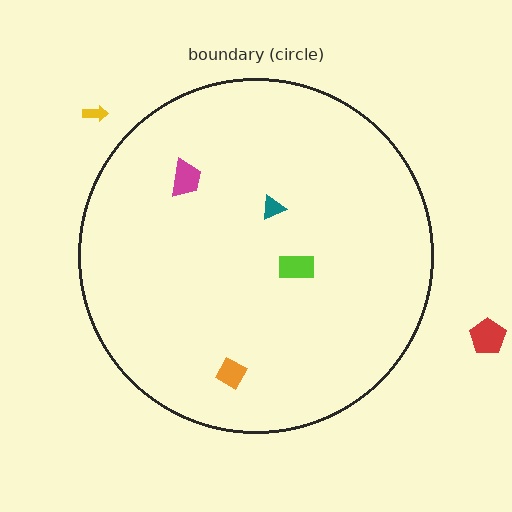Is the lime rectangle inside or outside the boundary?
Inside.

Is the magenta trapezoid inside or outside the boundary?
Inside.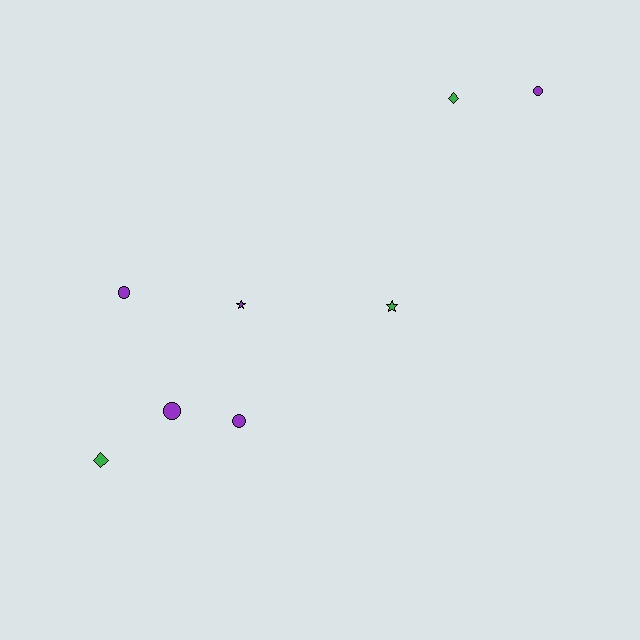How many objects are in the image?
There are 8 objects.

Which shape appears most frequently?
Circle, with 4 objects.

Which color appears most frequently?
Purple, with 5 objects.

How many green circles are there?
There are no green circles.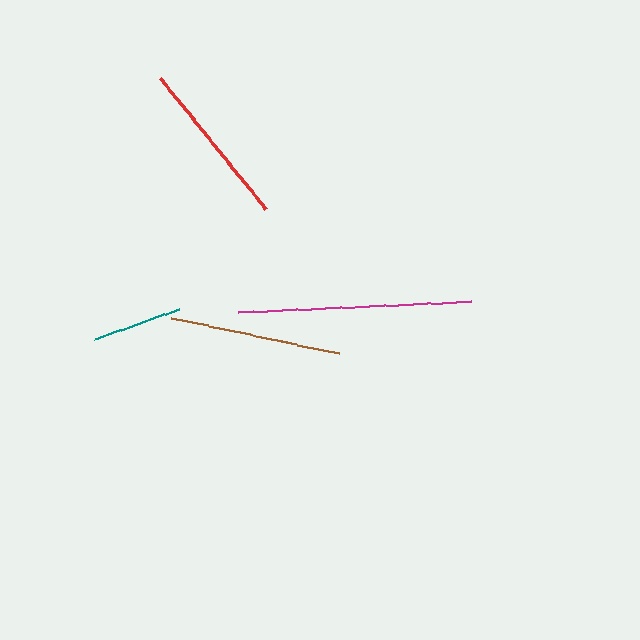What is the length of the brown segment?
The brown segment is approximately 173 pixels long.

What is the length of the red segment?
The red segment is approximately 168 pixels long.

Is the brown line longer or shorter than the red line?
The brown line is longer than the red line.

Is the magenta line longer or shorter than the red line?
The magenta line is longer than the red line.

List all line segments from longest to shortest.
From longest to shortest: magenta, brown, red, teal.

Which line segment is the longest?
The magenta line is the longest at approximately 234 pixels.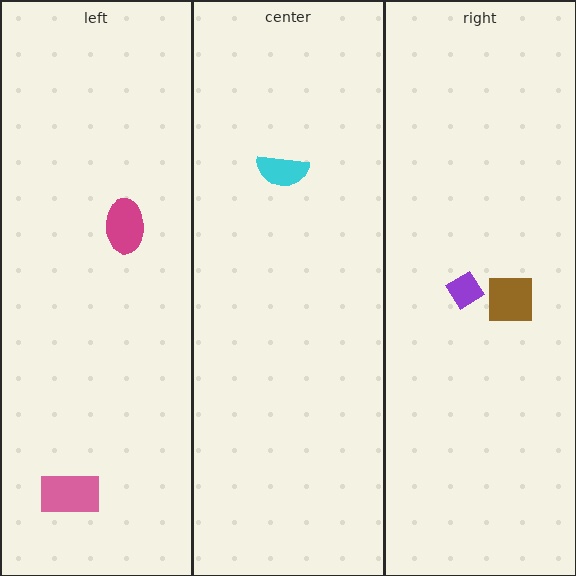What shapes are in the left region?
The pink rectangle, the magenta ellipse.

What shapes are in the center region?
The cyan semicircle.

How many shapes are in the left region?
2.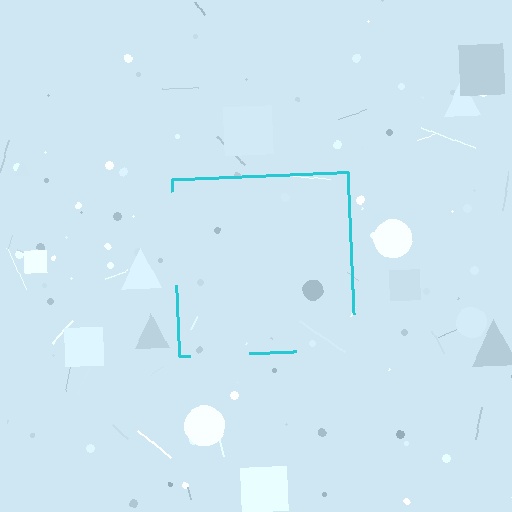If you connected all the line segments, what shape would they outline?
They would outline a square.